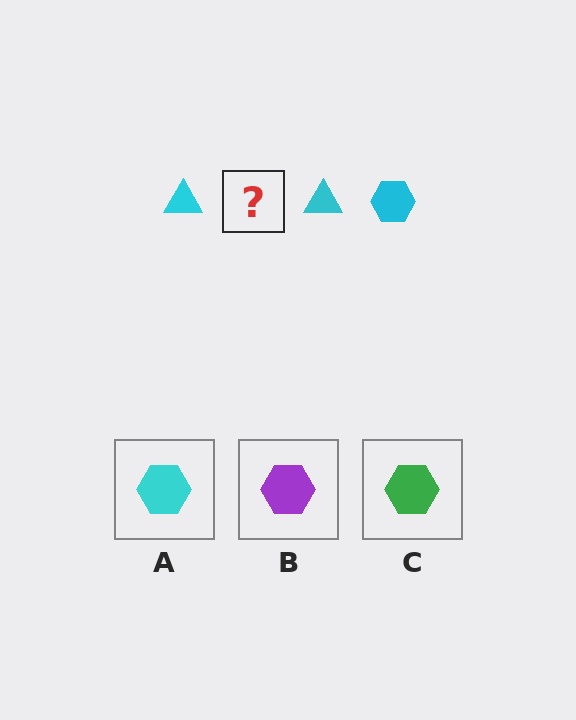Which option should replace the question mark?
Option A.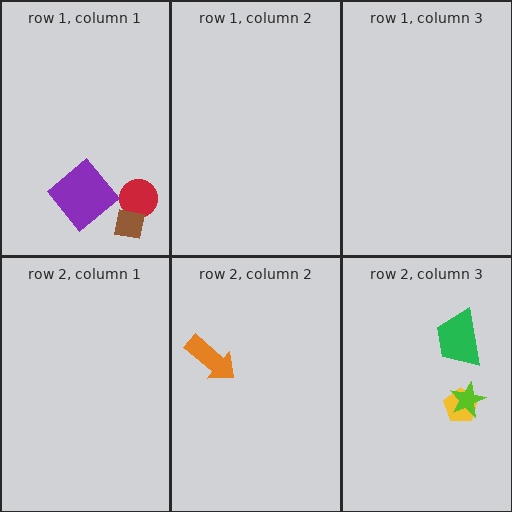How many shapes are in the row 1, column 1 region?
3.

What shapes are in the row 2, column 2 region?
The orange arrow.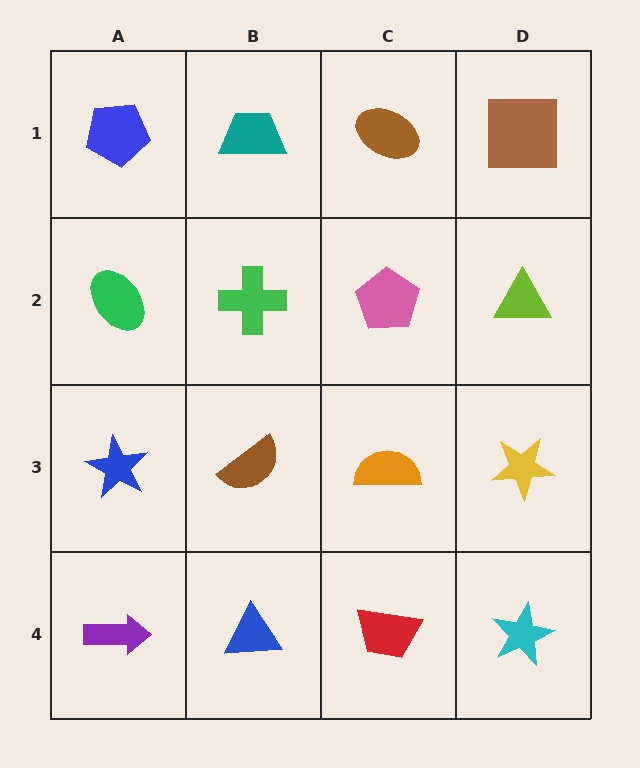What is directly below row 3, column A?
A purple arrow.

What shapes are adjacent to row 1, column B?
A green cross (row 2, column B), a blue pentagon (row 1, column A), a brown ellipse (row 1, column C).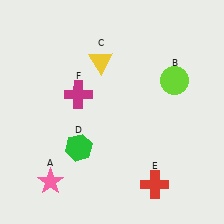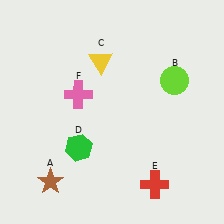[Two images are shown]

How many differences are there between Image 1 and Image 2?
There are 2 differences between the two images.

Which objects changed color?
A changed from pink to brown. F changed from magenta to pink.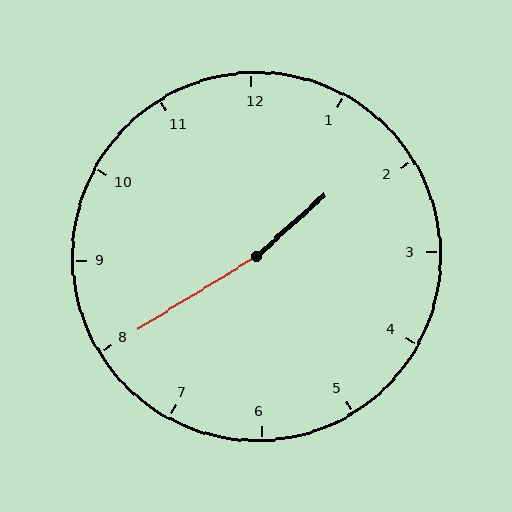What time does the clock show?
1:40.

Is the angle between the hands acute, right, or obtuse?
It is obtuse.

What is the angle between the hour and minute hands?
Approximately 170 degrees.